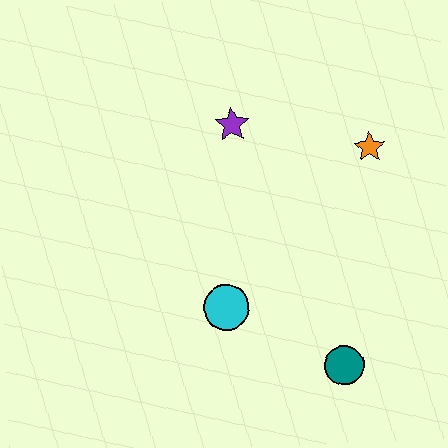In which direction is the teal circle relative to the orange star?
The teal circle is below the orange star.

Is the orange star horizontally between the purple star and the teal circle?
No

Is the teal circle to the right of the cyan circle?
Yes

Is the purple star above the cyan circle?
Yes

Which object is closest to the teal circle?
The cyan circle is closest to the teal circle.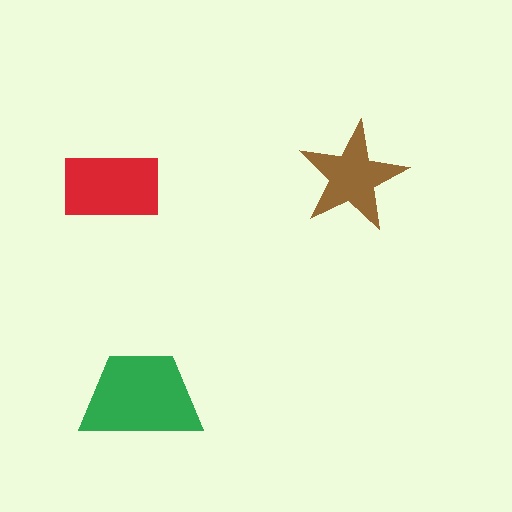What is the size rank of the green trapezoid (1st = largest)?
1st.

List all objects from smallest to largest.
The brown star, the red rectangle, the green trapezoid.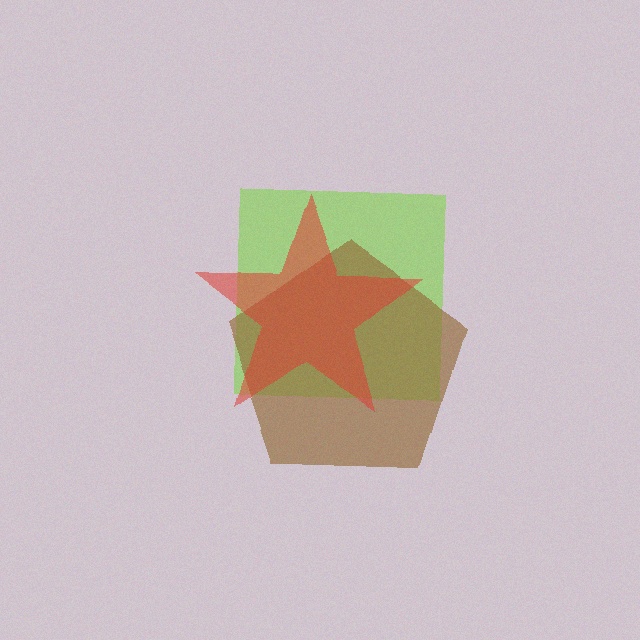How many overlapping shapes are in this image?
There are 3 overlapping shapes in the image.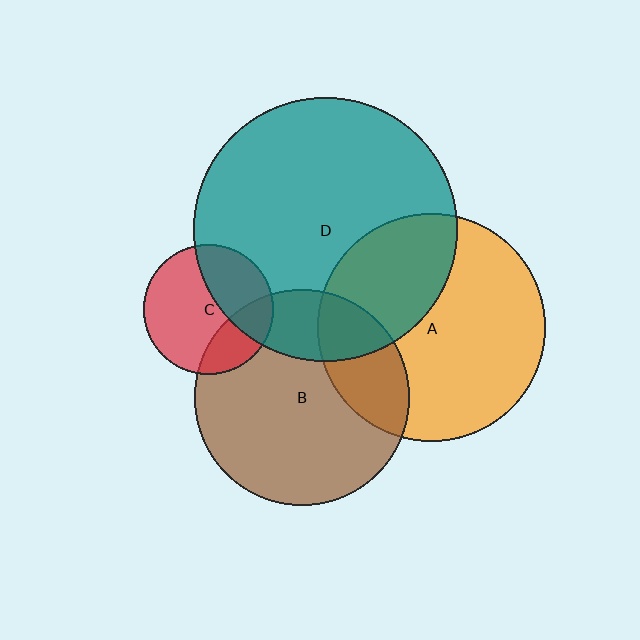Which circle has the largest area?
Circle D (teal).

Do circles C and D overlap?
Yes.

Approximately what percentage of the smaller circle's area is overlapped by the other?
Approximately 35%.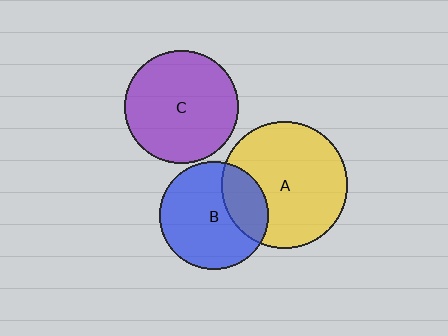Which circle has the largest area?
Circle A (yellow).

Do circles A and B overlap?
Yes.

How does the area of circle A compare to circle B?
Approximately 1.3 times.